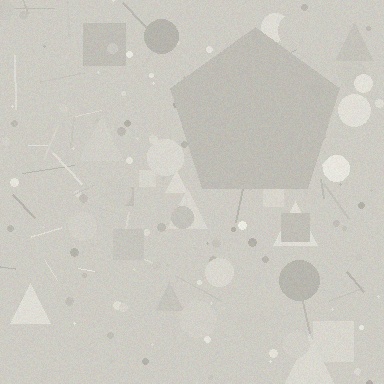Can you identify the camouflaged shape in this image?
The camouflaged shape is a pentagon.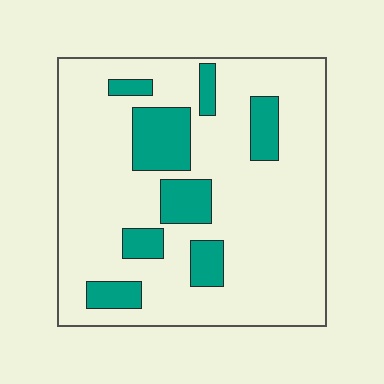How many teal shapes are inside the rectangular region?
8.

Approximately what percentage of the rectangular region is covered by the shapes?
Approximately 20%.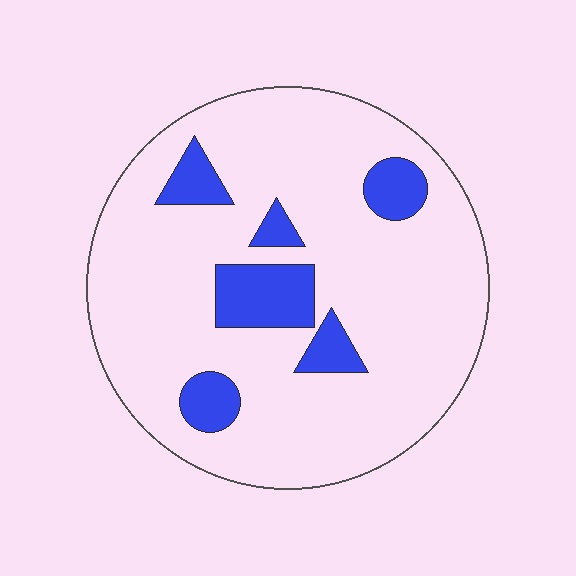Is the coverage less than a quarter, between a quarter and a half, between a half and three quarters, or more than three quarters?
Less than a quarter.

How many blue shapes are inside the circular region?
6.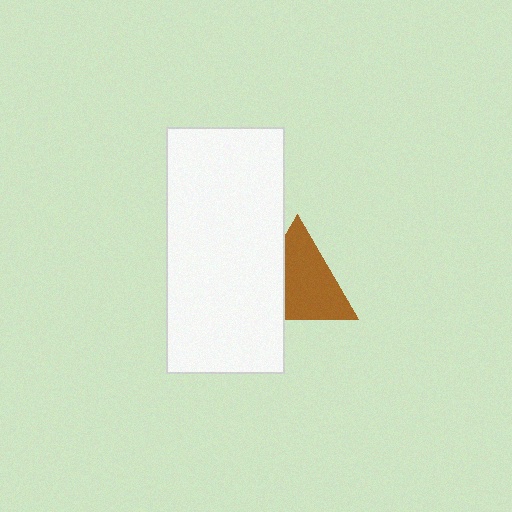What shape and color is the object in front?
The object in front is a white rectangle.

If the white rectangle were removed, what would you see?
You would see the complete brown triangle.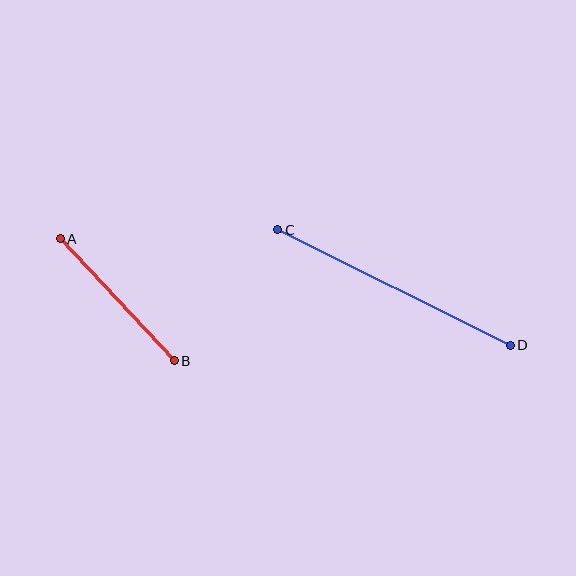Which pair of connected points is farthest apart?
Points C and D are farthest apart.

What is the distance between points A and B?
The distance is approximately 167 pixels.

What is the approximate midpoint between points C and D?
The midpoint is at approximately (394, 288) pixels.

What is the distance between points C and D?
The distance is approximately 259 pixels.